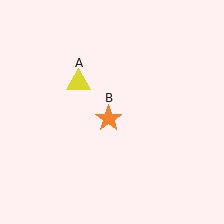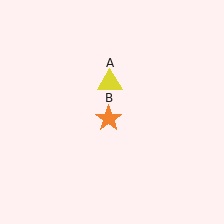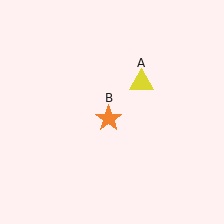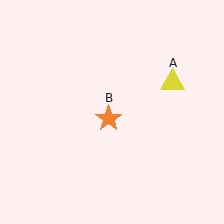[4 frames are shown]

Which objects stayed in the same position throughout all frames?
Orange star (object B) remained stationary.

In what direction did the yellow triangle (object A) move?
The yellow triangle (object A) moved right.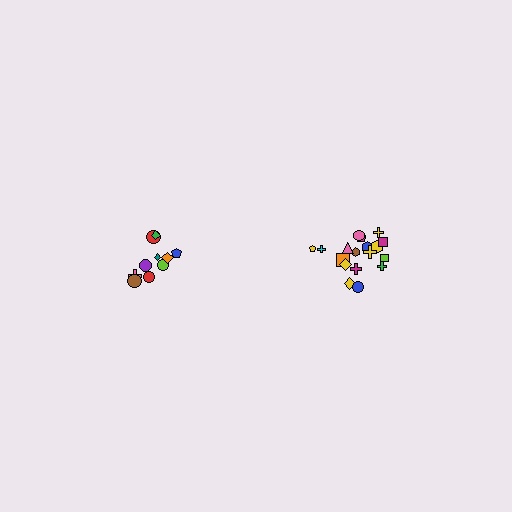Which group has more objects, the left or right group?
The right group.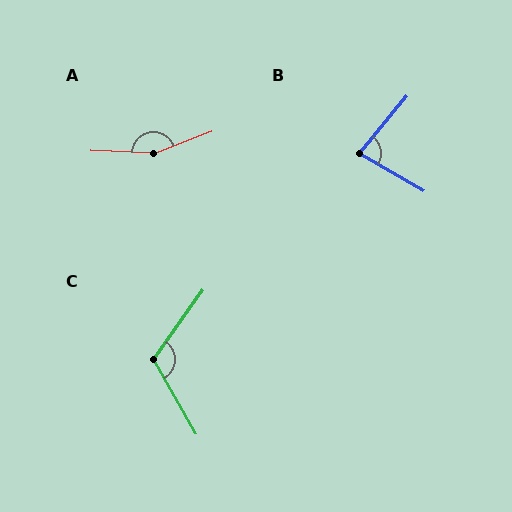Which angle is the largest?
A, at approximately 157 degrees.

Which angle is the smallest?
B, at approximately 80 degrees.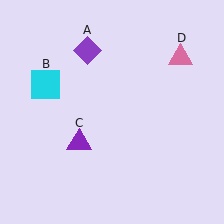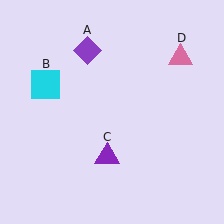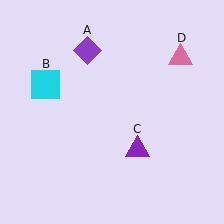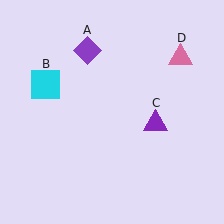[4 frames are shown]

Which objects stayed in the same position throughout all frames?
Purple diamond (object A) and cyan square (object B) and pink triangle (object D) remained stationary.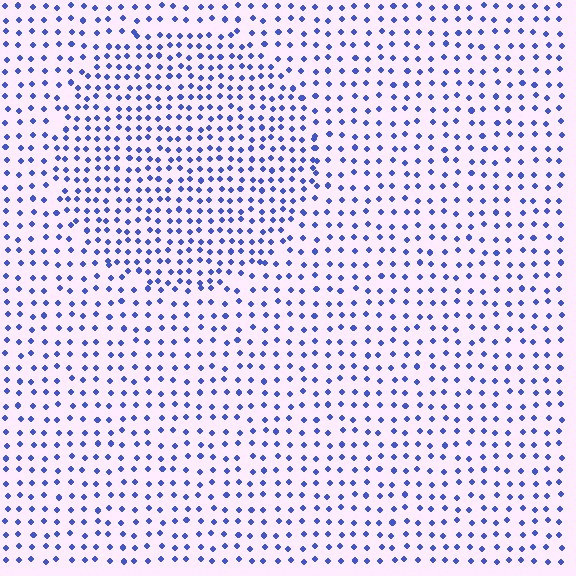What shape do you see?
I see a circle.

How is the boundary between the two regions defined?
The boundary is defined by a change in element density (approximately 1.6x ratio). All elements are the same color, size, and shape.